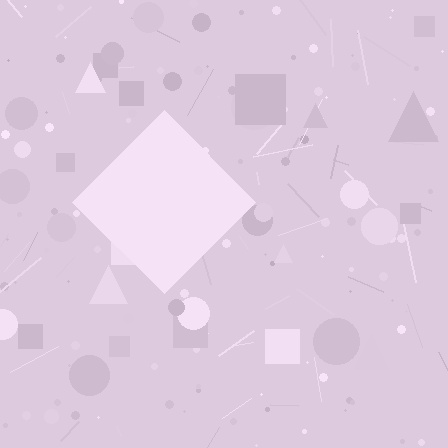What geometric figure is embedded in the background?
A diamond is embedded in the background.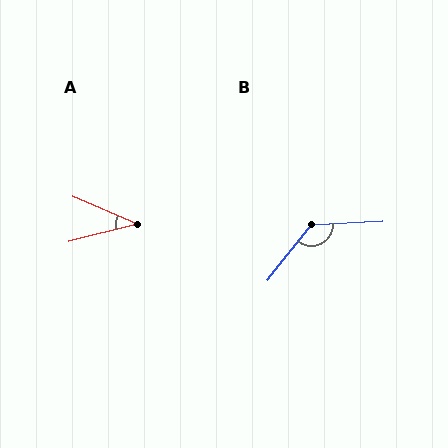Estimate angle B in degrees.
Approximately 131 degrees.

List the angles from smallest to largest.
A (38°), B (131°).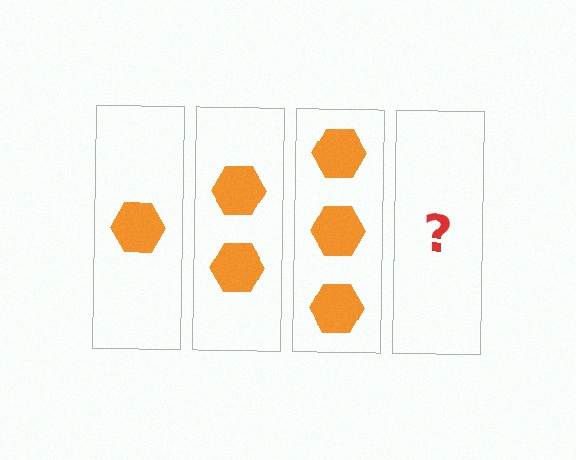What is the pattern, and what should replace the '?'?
The pattern is that each step adds one more hexagon. The '?' should be 4 hexagons.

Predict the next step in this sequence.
The next step is 4 hexagons.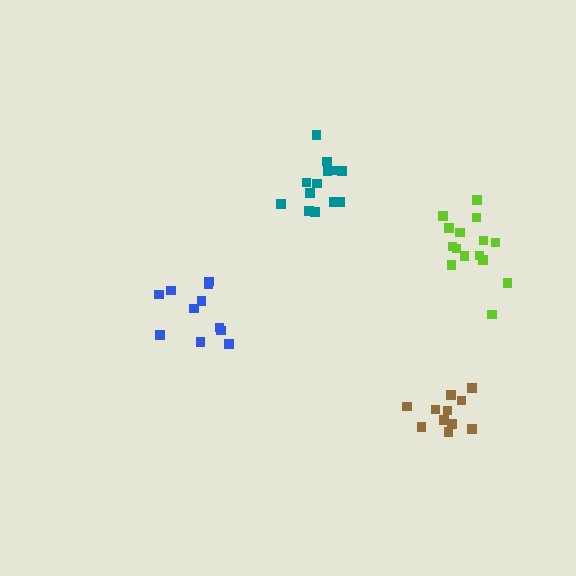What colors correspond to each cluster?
The clusters are colored: lime, brown, teal, blue.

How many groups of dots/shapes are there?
There are 4 groups.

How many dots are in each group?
Group 1: 15 dots, Group 2: 11 dots, Group 3: 13 dots, Group 4: 11 dots (50 total).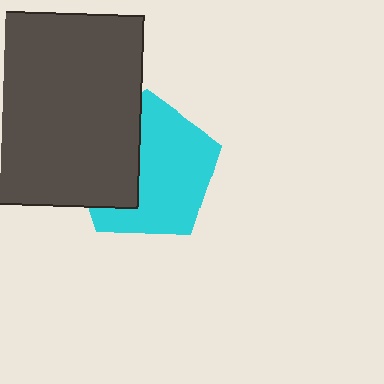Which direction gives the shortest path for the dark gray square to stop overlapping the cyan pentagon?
Moving left gives the shortest separation.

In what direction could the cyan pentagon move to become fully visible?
The cyan pentagon could move right. That would shift it out from behind the dark gray square entirely.